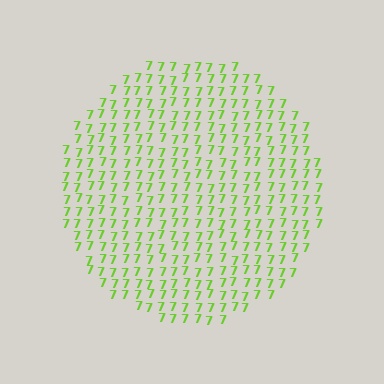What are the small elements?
The small elements are digit 7's.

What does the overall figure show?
The overall figure shows a circle.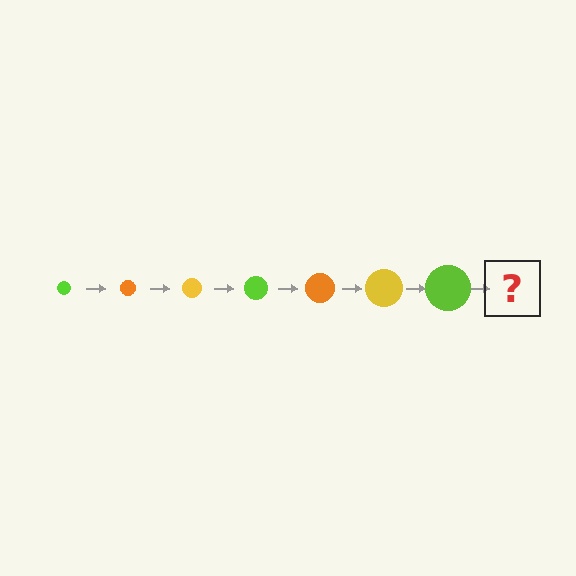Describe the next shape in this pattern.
It should be an orange circle, larger than the previous one.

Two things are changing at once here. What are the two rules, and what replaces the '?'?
The two rules are that the circle grows larger each step and the color cycles through lime, orange, and yellow. The '?' should be an orange circle, larger than the previous one.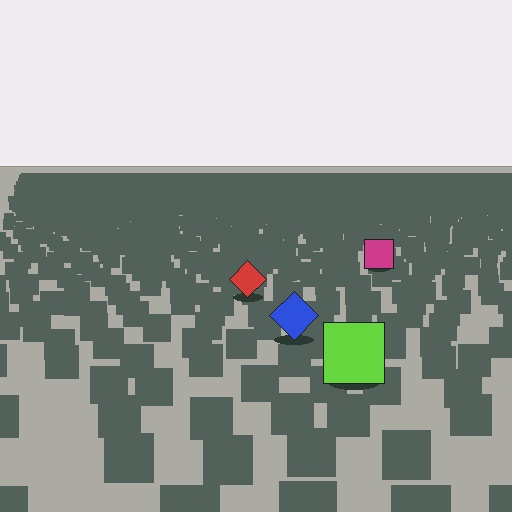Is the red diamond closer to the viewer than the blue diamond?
No. The blue diamond is closer — you can tell from the texture gradient: the ground texture is coarser near it.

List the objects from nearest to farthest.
From nearest to farthest: the lime square, the blue diamond, the red diamond, the magenta square.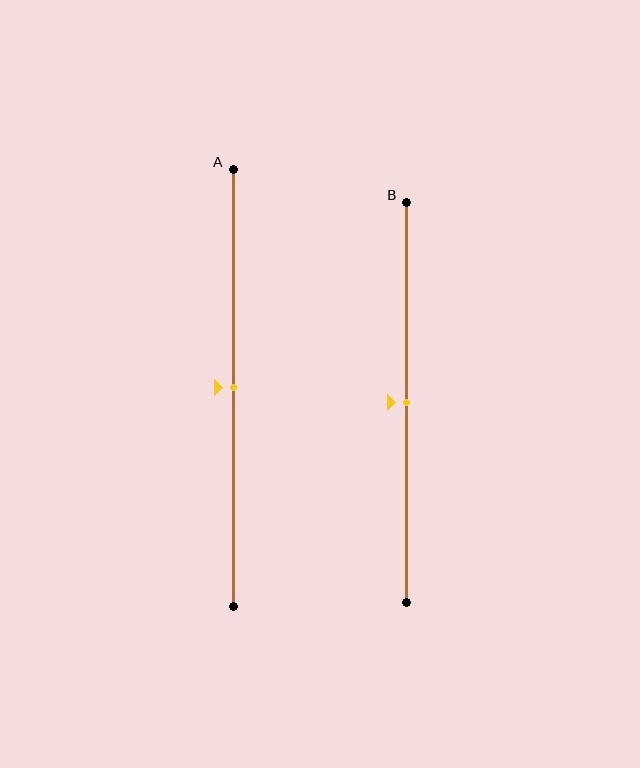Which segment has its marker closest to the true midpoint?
Segment A has its marker closest to the true midpoint.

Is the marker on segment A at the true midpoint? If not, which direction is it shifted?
Yes, the marker on segment A is at the true midpoint.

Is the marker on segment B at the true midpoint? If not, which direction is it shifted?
Yes, the marker on segment B is at the true midpoint.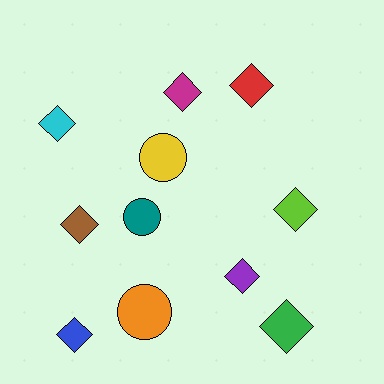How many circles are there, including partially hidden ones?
There are 3 circles.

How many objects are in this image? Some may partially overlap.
There are 11 objects.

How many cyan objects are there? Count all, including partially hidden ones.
There is 1 cyan object.